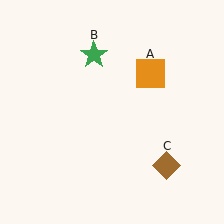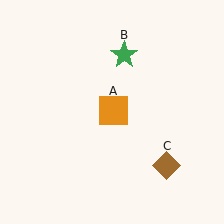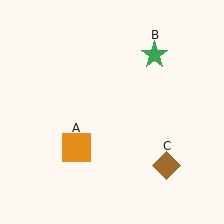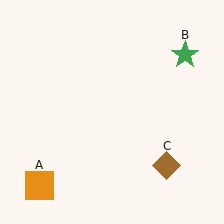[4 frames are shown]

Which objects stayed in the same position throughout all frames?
Brown diamond (object C) remained stationary.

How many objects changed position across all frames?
2 objects changed position: orange square (object A), green star (object B).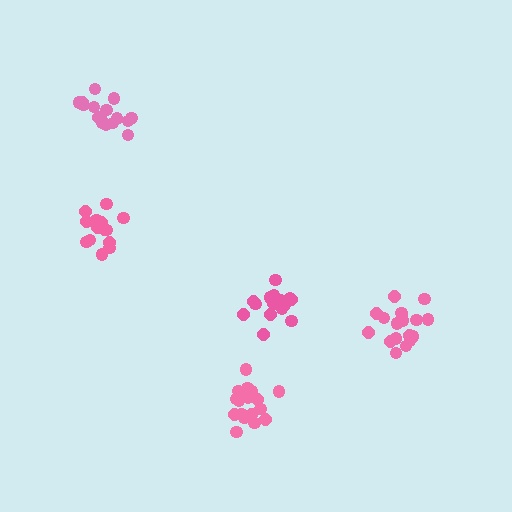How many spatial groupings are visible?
There are 5 spatial groupings.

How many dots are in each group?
Group 1: 17 dots, Group 2: 17 dots, Group 3: 19 dots, Group 4: 18 dots, Group 5: 15 dots (86 total).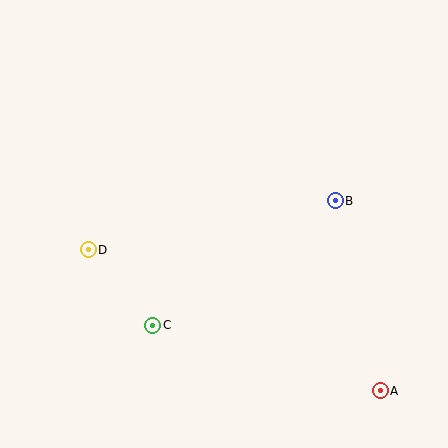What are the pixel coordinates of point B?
Point B is at (335, 201).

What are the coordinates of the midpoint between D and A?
The midpoint between D and A is at (234, 320).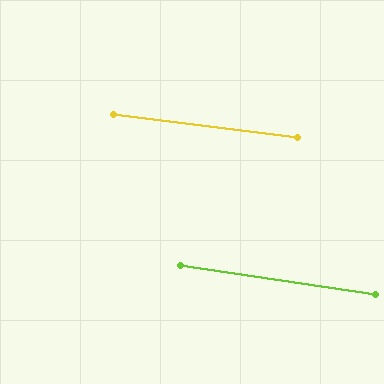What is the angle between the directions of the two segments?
Approximately 2 degrees.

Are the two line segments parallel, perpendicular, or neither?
Parallel — their directions differ by only 1.6°.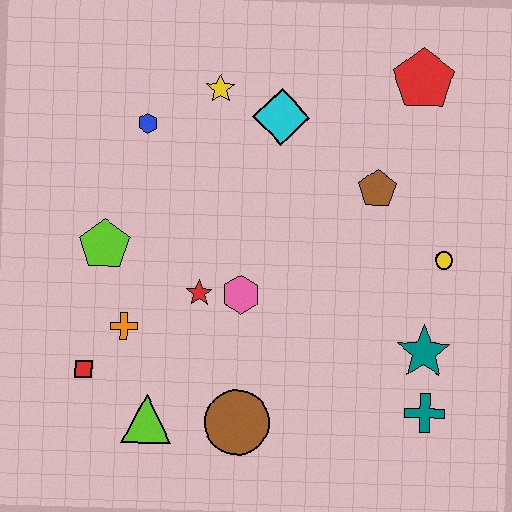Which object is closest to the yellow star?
The cyan diamond is closest to the yellow star.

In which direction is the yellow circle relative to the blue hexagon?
The yellow circle is to the right of the blue hexagon.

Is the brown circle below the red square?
Yes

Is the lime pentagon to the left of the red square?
No